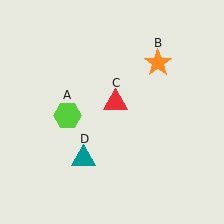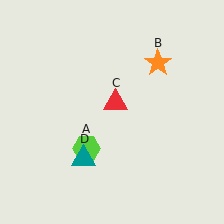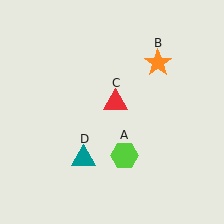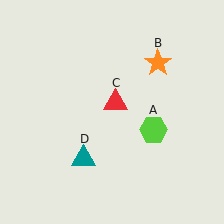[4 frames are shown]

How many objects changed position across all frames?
1 object changed position: lime hexagon (object A).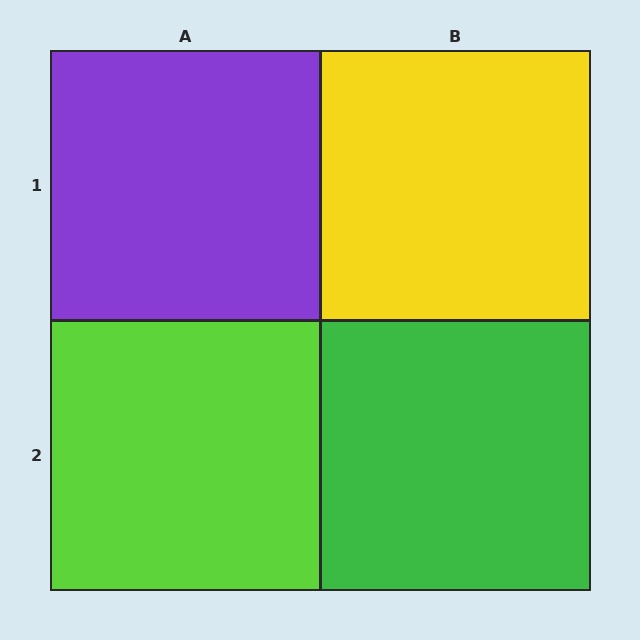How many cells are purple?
1 cell is purple.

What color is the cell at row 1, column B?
Yellow.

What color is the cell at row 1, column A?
Purple.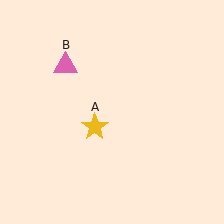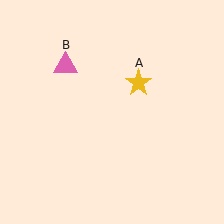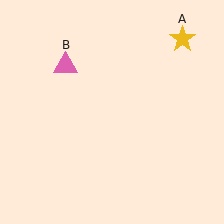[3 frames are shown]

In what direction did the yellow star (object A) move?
The yellow star (object A) moved up and to the right.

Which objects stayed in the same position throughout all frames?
Pink triangle (object B) remained stationary.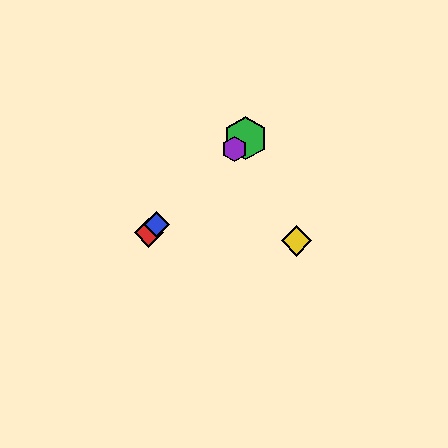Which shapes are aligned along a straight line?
The red diamond, the blue diamond, the green hexagon, the purple hexagon are aligned along a straight line.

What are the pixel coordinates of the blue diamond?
The blue diamond is at (157, 225).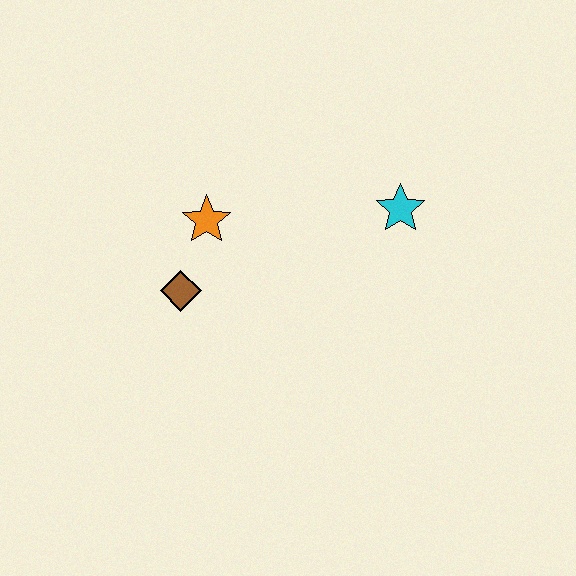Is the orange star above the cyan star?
No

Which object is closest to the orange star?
The brown diamond is closest to the orange star.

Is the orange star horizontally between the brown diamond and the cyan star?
Yes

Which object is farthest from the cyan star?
The brown diamond is farthest from the cyan star.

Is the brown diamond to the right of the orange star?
No